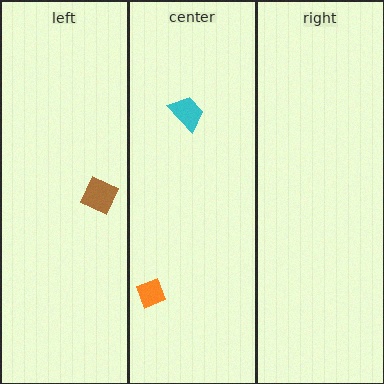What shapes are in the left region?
The brown square.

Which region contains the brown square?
The left region.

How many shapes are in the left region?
1.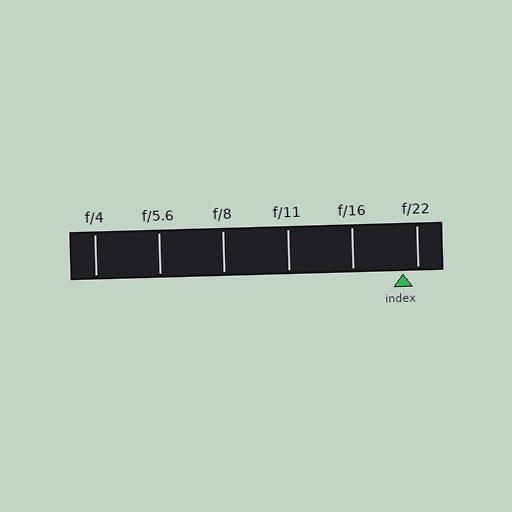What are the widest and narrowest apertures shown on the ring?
The widest aperture shown is f/4 and the narrowest is f/22.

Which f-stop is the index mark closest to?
The index mark is closest to f/22.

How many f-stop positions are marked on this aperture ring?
There are 6 f-stop positions marked.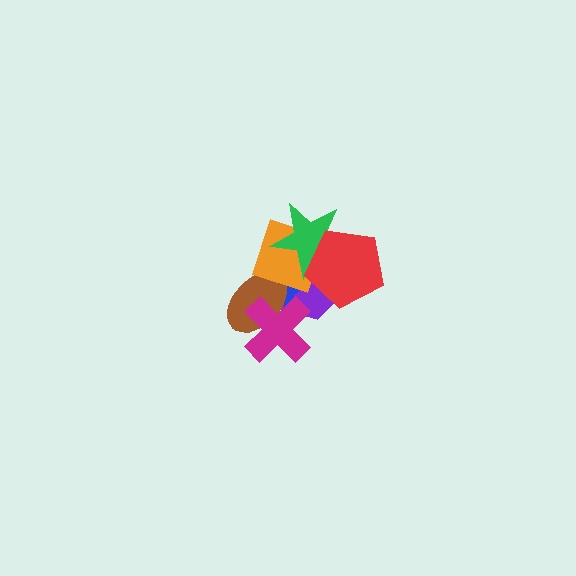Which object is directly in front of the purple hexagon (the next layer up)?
The blue star is directly in front of the purple hexagon.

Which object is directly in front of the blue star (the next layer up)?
The brown ellipse is directly in front of the blue star.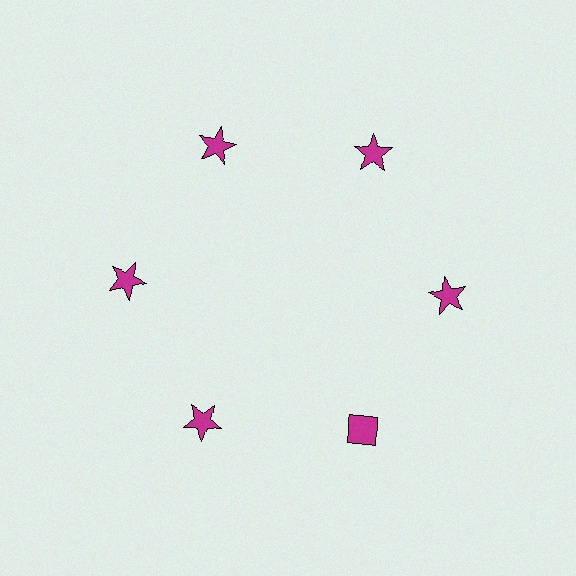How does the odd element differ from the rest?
It has a different shape: diamond instead of star.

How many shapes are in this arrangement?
There are 6 shapes arranged in a ring pattern.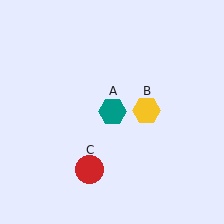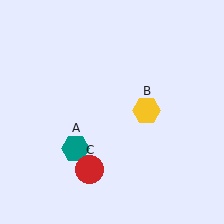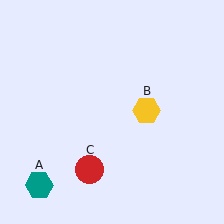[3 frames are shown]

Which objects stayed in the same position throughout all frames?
Yellow hexagon (object B) and red circle (object C) remained stationary.